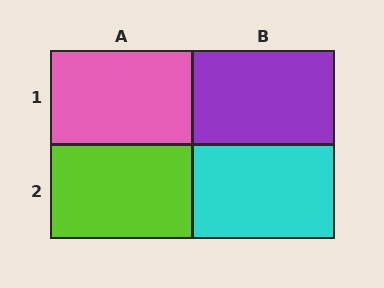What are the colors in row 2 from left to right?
Lime, cyan.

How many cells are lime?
1 cell is lime.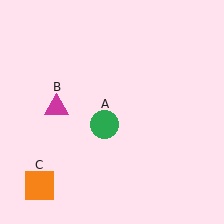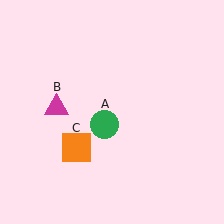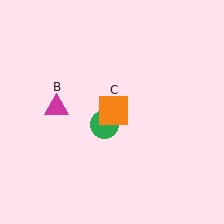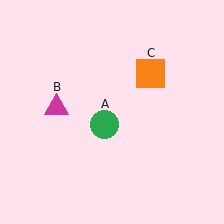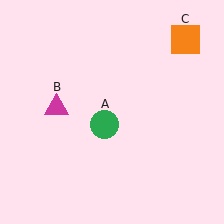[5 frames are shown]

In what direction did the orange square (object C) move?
The orange square (object C) moved up and to the right.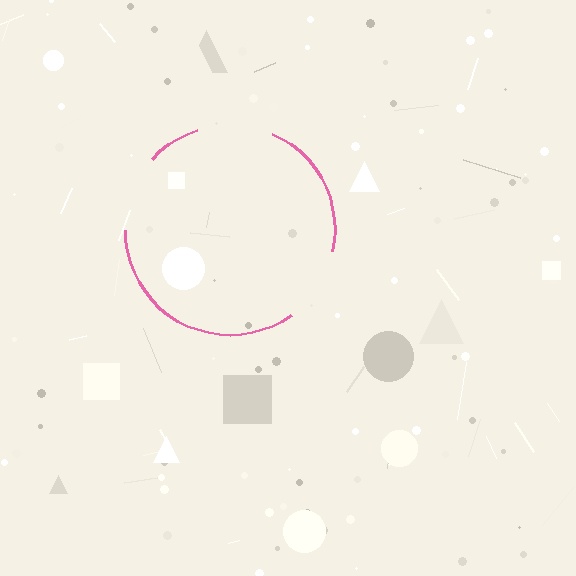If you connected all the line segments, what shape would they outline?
They would outline a circle.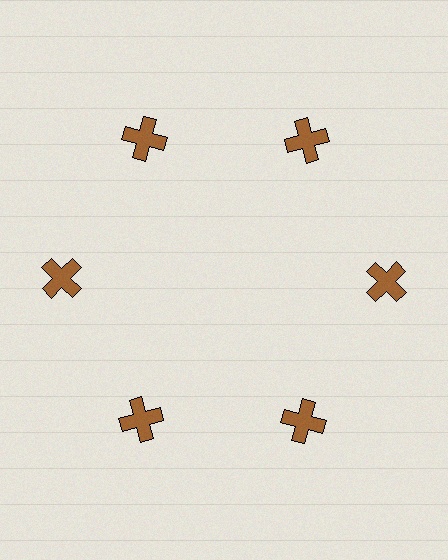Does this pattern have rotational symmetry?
Yes, this pattern has 6-fold rotational symmetry. It looks the same after rotating 60 degrees around the center.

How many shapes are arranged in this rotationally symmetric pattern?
There are 6 shapes, arranged in 6 groups of 1.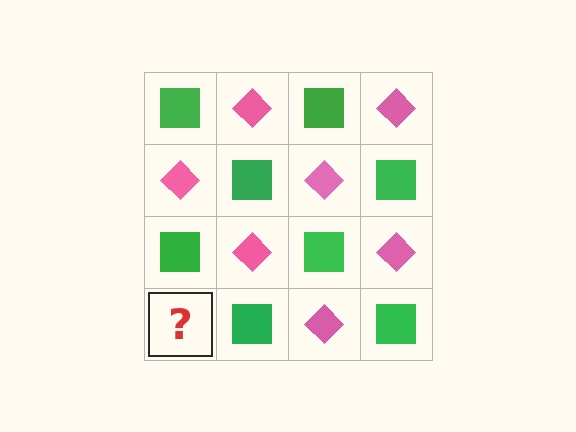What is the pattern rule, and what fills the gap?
The rule is that it alternates green square and pink diamond in a checkerboard pattern. The gap should be filled with a pink diamond.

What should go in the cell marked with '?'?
The missing cell should contain a pink diamond.